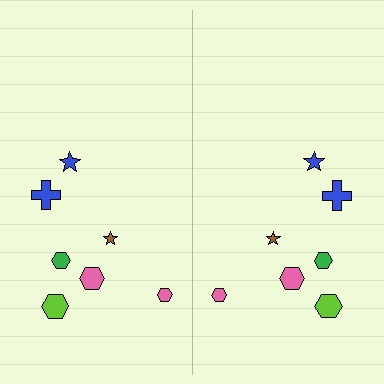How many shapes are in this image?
There are 14 shapes in this image.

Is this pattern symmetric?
Yes, this pattern has bilateral (reflection) symmetry.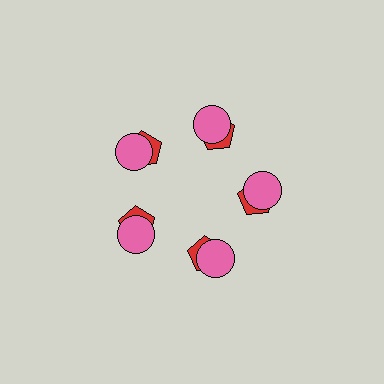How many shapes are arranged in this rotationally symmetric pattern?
There are 10 shapes, arranged in 5 groups of 2.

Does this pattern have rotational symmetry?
Yes, this pattern has 5-fold rotational symmetry. It looks the same after rotating 72 degrees around the center.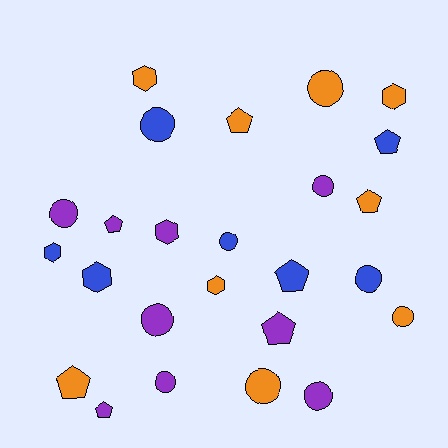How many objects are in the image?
There are 25 objects.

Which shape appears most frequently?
Circle, with 11 objects.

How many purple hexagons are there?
There is 1 purple hexagon.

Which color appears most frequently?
Purple, with 9 objects.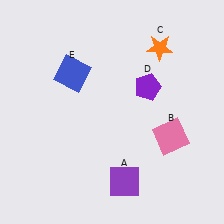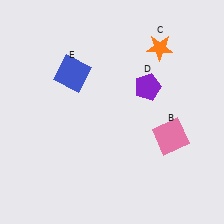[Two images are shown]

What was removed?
The purple square (A) was removed in Image 2.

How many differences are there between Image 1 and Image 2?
There is 1 difference between the two images.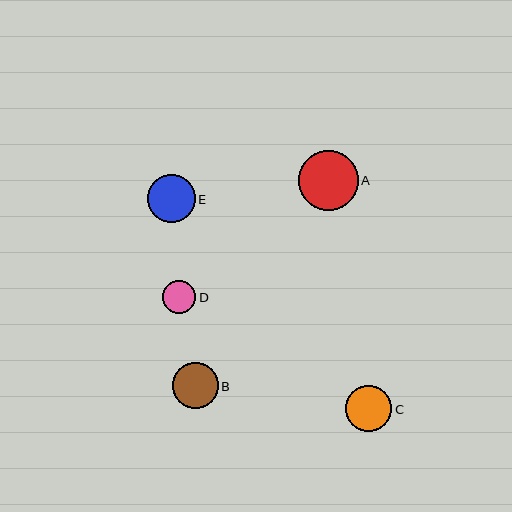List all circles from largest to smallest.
From largest to smallest: A, E, C, B, D.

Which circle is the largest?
Circle A is the largest with a size of approximately 60 pixels.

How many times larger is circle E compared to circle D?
Circle E is approximately 1.5 times the size of circle D.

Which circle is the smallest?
Circle D is the smallest with a size of approximately 33 pixels.